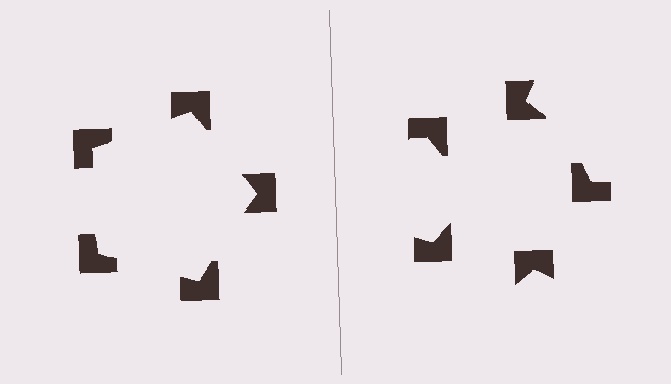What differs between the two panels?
The notched squares are positioned identically on both sides; only the wedge orientations differ. On the left they align to a pentagon; on the right they are misaligned.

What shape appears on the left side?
An illusory pentagon.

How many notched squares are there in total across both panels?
10 — 5 on each side.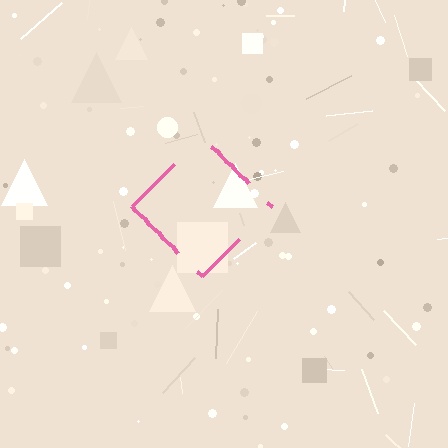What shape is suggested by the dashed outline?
The dashed outline suggests a diamond.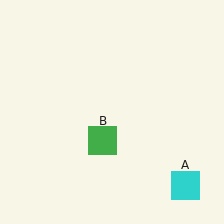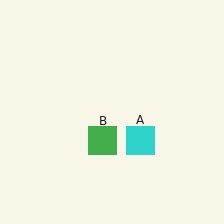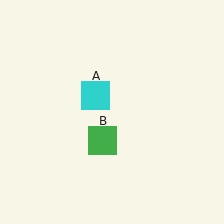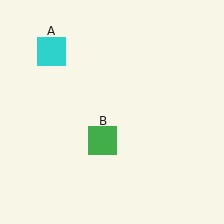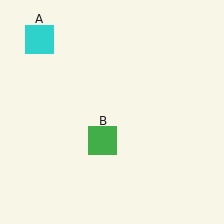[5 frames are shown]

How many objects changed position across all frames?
1 object changed position: cyan square (object A).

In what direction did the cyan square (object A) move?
The cyan square (object A) moved up and to the left.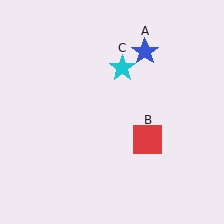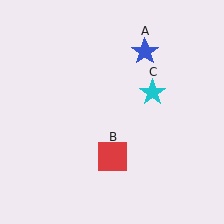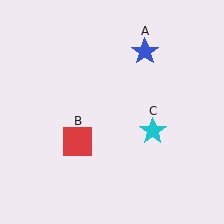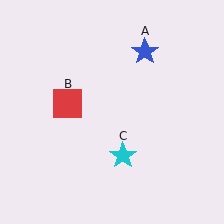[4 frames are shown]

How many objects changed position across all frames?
2 objects changed position: red square (object B), cyan star (object C).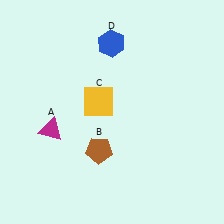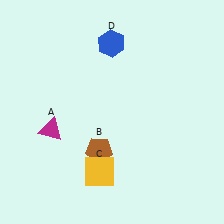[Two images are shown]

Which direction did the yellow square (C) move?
The yellow square (C) moved down.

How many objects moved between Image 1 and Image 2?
1 object moved between the two images.